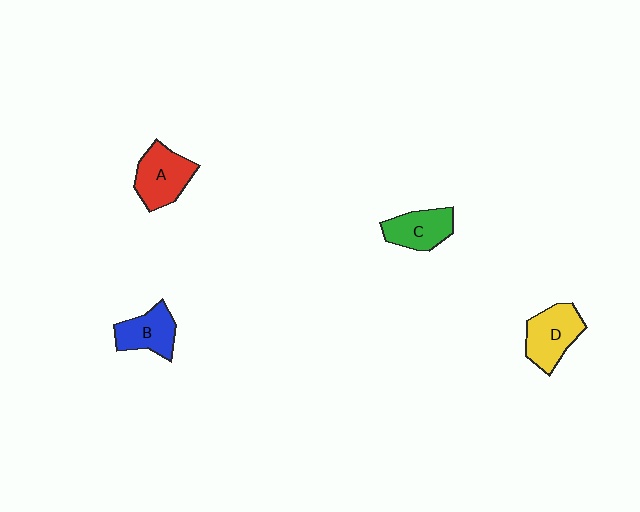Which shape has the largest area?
Shape A (red).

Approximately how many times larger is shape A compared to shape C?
Approximately 1.2 times.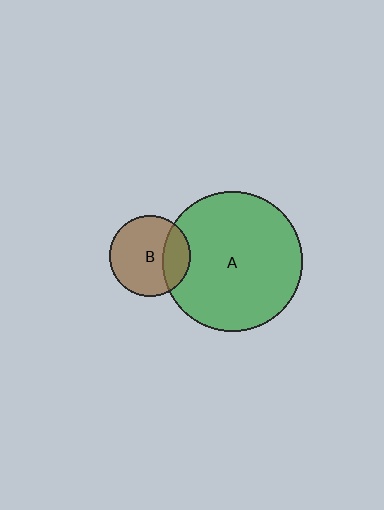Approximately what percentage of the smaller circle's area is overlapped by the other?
Approximately 25%.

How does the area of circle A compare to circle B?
Approximately 3.0 times.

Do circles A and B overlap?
Yes.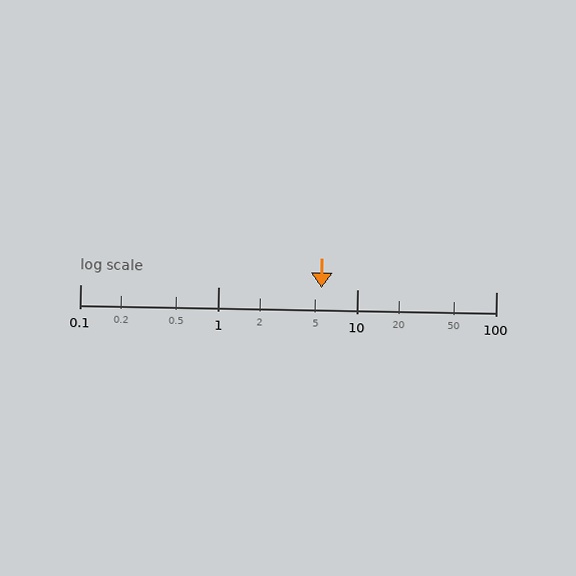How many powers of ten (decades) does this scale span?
The scale spans 3 decades, from 0.1 to 100.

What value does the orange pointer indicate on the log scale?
The pointer indicates approximately 5.5.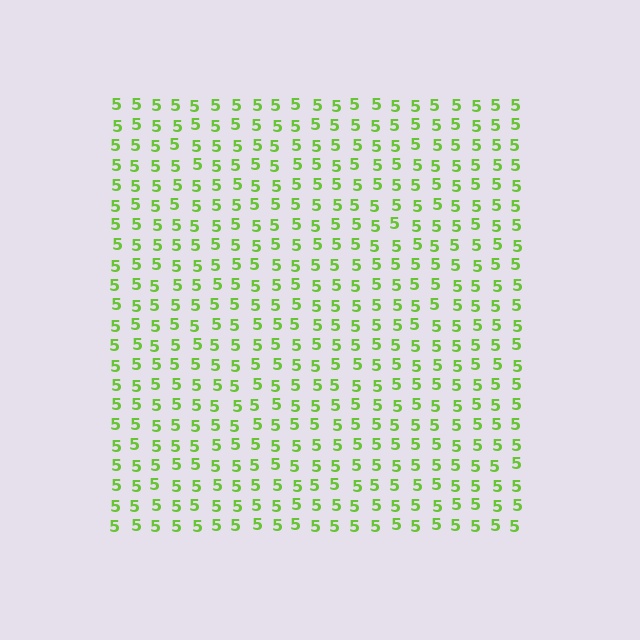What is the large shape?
The large shape is a square.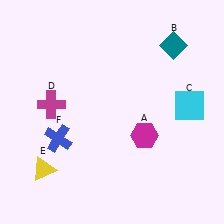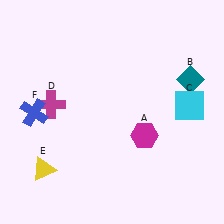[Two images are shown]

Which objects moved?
The objects that moved are: the teal diamond (B), the blue cross (F).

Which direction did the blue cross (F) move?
The blue cross (F) moved up.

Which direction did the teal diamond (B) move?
The teal diamond (B) moved down.